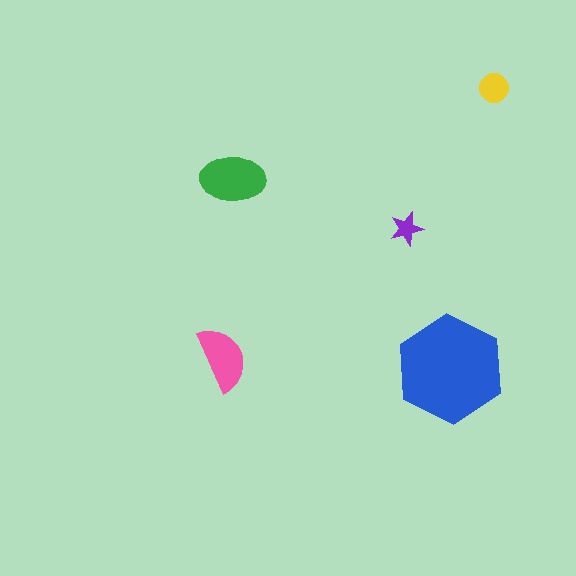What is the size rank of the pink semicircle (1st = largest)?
3rd.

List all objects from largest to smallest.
The blue hexagon, the green ellipse, the pink semicircle, the yellow circle, the purple star.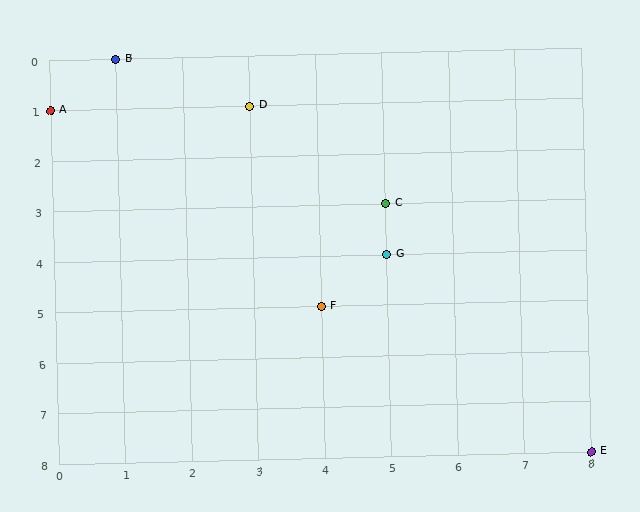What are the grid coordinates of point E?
Point E is at grid coordinates (8, 8).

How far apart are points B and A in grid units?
Points B and A are 1 column and 1 row apart (about 1.4 grid units diagonally).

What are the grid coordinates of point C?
Point C is at grid coordinates (5, 3).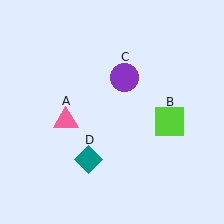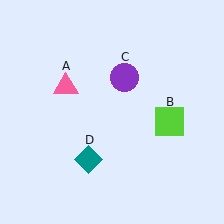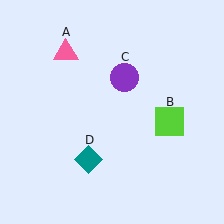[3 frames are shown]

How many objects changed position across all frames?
1 object changed position: pink triangle (object A).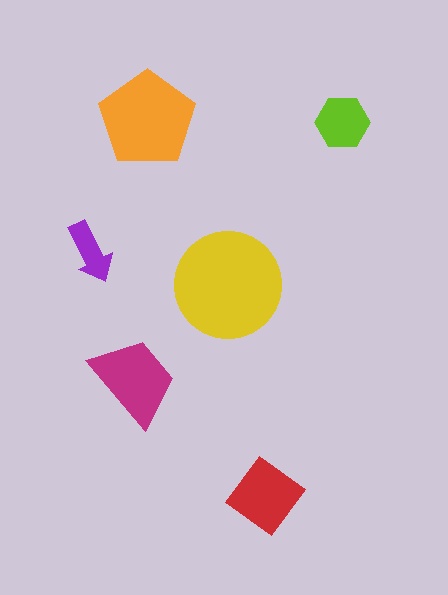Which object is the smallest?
The purple arrow.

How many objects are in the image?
There are 6 objects in the image.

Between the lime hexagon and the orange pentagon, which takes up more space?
The orange pentagon.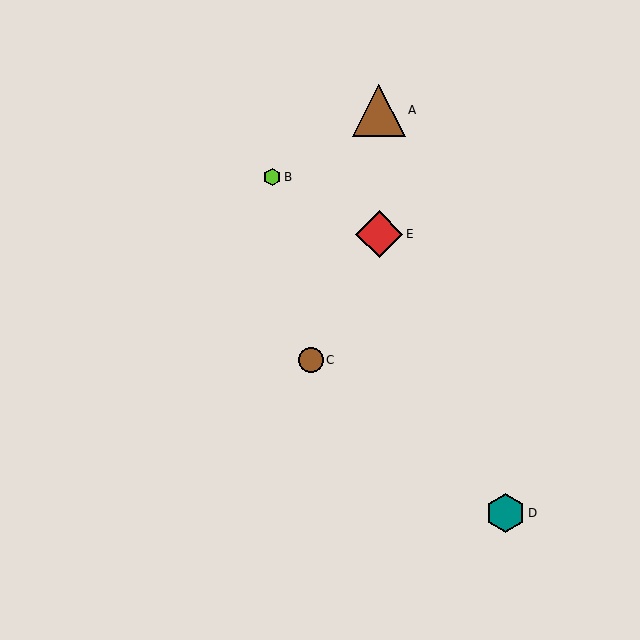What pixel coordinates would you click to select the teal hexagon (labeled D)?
Click at (505, 513) to select the teal hexagon D.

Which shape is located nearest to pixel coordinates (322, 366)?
The brown circle (labeled C) at (311, 360) is nearest to that location.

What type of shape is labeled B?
Shape B is a lime hexagon.